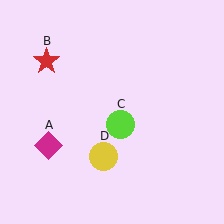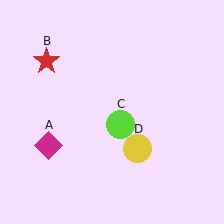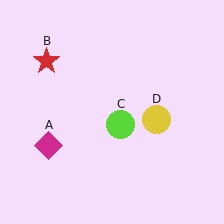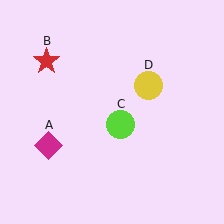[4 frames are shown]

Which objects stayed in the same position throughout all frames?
Magenta diamond (object A) and red star (object B) and lime circle (object C) remained stationary.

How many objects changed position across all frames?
1 object changed position: yellow circle (object D).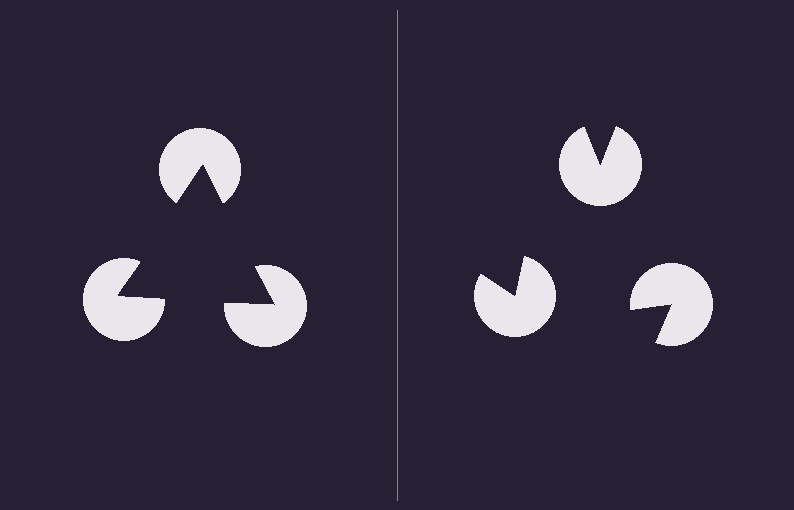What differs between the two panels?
The pac-man discs are positioned identically on both sides; only the wedge orientations differ. On the left they align to a triangle; on the right they are misaligned.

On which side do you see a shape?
An illusory triangle appears on the left side. On the right side the wedge cuts are rotated, so no coherent shape forms.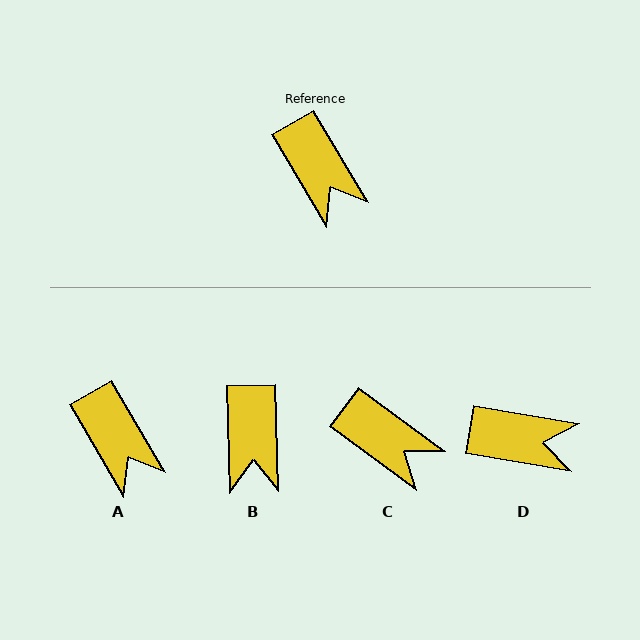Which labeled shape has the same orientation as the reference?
A.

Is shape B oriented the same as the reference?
No, it is off by about 29 degrees.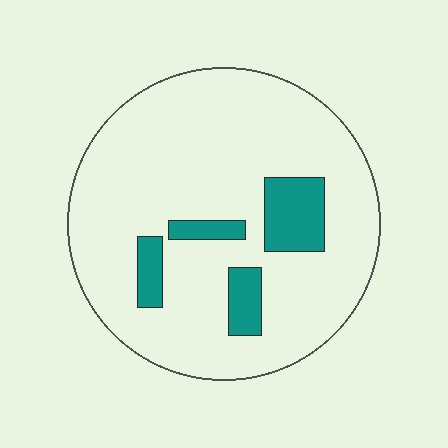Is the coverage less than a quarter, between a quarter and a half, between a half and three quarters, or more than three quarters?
Less than a quarter.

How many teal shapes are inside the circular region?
4.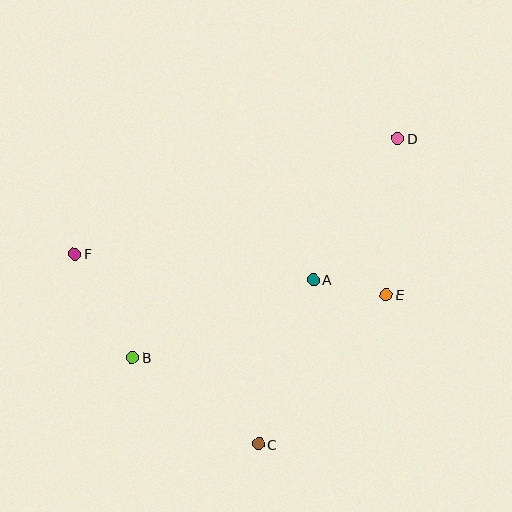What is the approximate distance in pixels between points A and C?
The distance between A and C is approximately 174 pixels.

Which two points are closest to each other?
Points A and E are closest to each other.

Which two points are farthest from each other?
Points B and D are farthest from each other.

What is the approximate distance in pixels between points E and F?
The distance between E and F is approximately 314 pixels.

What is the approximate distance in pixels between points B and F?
The distance between B and F is approximately 118 pixels.